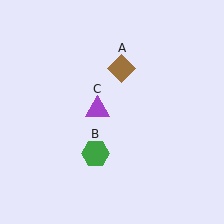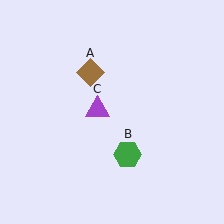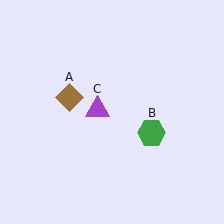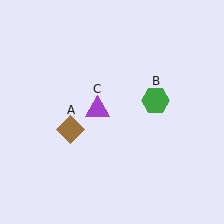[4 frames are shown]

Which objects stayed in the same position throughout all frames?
Purple triangle (object C) remained stationary.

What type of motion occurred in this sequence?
The brown diamond (object A), green hexagon (object B) rotated counterclockwise around the center of the scene.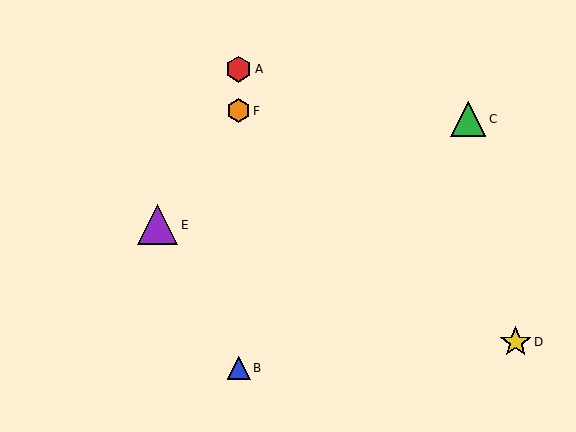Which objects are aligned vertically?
Objects A, B, F are aligned vertically.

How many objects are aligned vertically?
3 objects (A, B, F) are aligned vertically.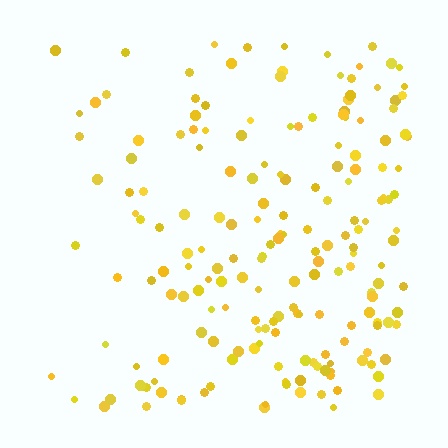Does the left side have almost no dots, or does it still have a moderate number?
Still a moderate number, just noticeably fewer than the right.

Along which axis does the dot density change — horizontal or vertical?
Horizontal.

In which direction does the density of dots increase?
From left to right, with the right side densest.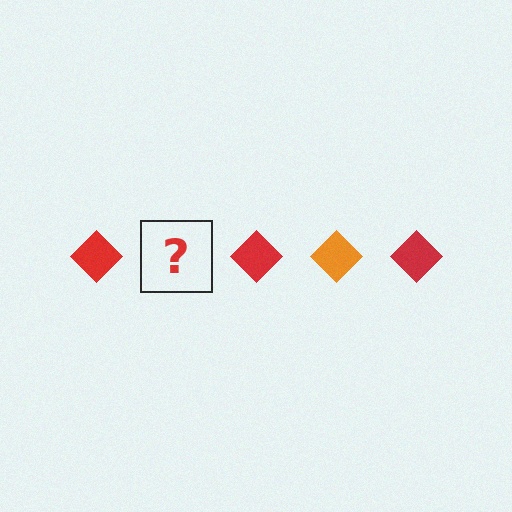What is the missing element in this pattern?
The missing element is an orange diamond.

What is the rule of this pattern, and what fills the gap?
The rule is that the pattern cycles through red, orange diamonds. The gap should be filled with an orange diamond.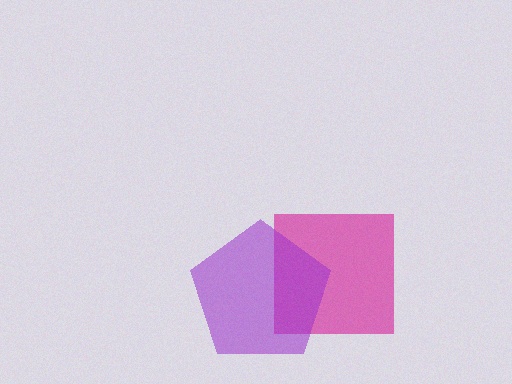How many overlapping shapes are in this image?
There are 2 overlapping shapes in the image.